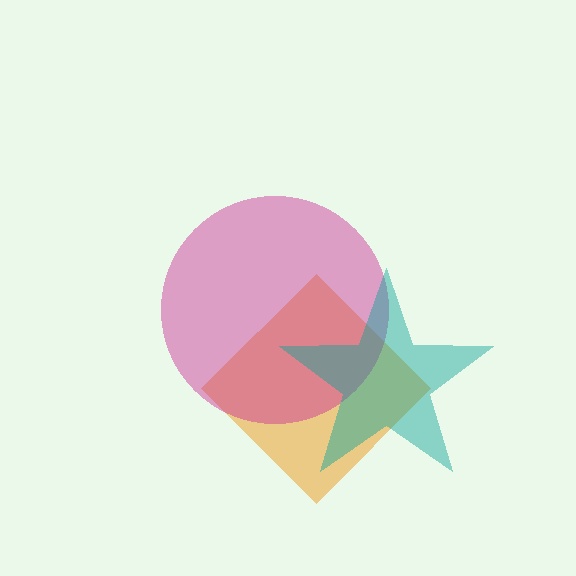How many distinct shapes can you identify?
There are 3 distinct shapes: an orange diamond, a magenta circle, a teal star.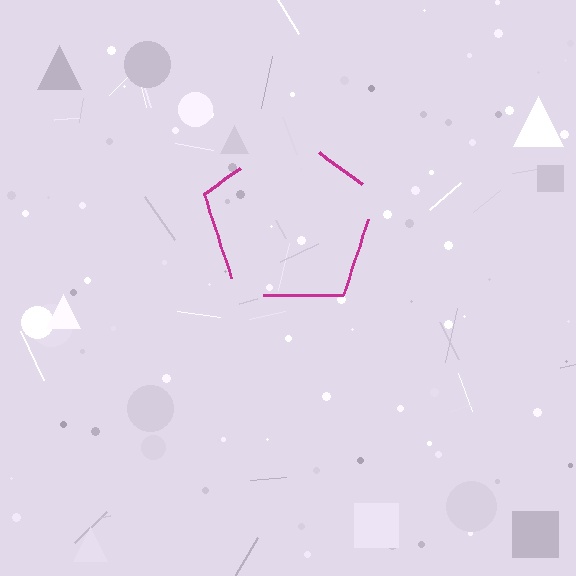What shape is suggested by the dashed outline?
The dashed outline suggests a pentagon.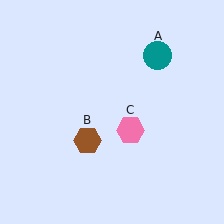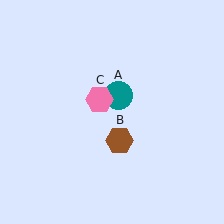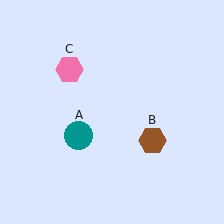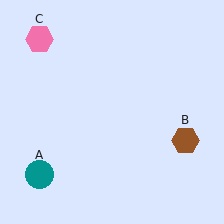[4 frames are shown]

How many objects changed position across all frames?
3 objects changed position: teal circle (object A), brown hexagon (object B), pink hexagon (object C).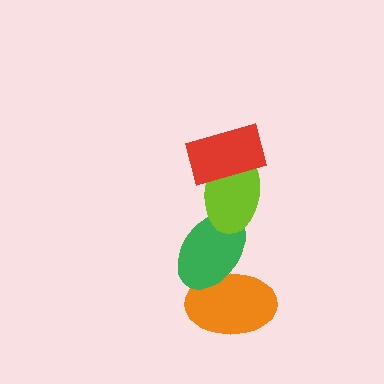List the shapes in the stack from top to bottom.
From top to bottom: the red rectangle, the lime ellipse, the green ellipse, the orange ellipse.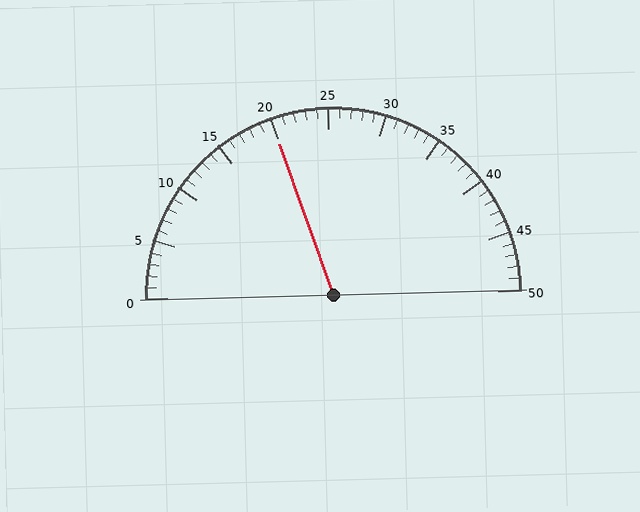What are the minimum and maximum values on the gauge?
The gauge ranges from 0 to 50.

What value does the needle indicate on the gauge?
The needle indicates approximately 20.